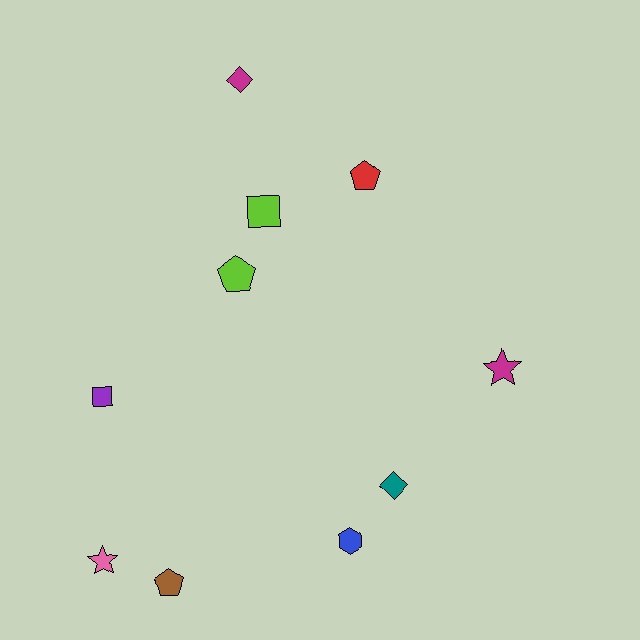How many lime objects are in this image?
There are 2 lime objects.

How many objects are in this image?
There are 10 objects.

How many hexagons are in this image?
There is 1 hexagon.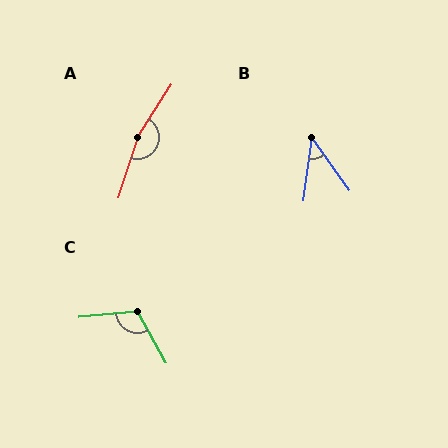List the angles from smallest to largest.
B (44°), C (114°), A (165°).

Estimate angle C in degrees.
Approximately 114 degrees.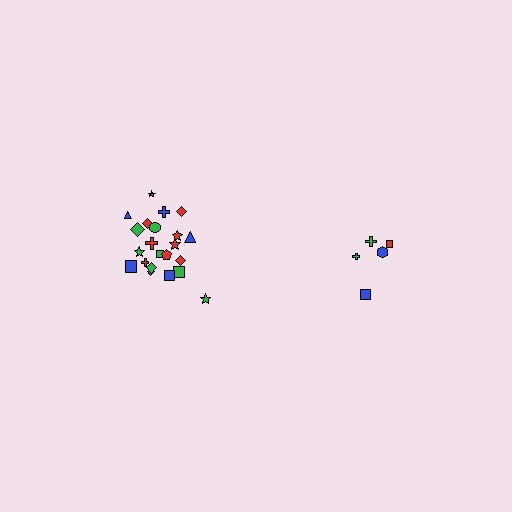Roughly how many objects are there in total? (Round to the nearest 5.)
Roughly 25 objects in total.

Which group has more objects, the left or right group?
The left group.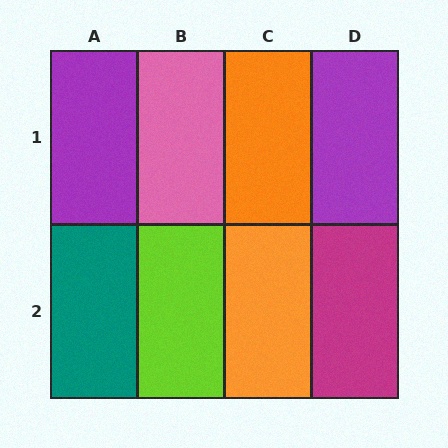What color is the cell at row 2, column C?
Orange.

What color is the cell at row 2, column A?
Teal.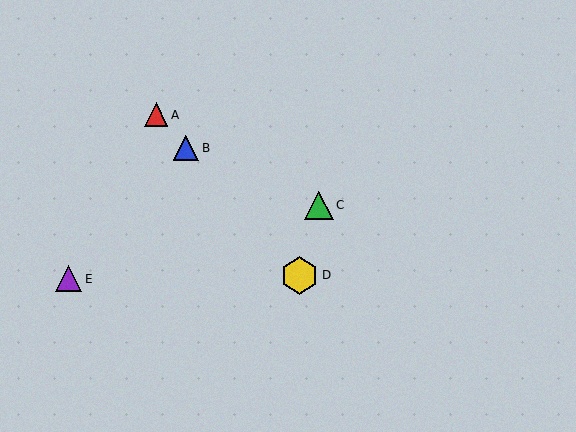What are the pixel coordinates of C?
Object C is at (319, 205).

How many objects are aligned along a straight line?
3 objects (A, B, D) are aligned along a straight line.